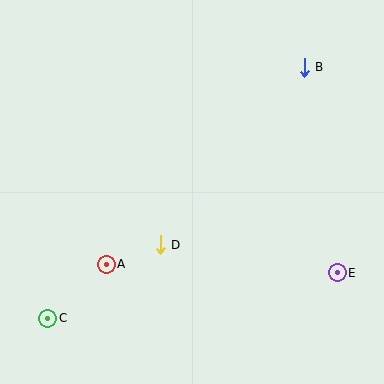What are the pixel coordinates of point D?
Point D is at (160, 245).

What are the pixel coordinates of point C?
Point C is at (48, 318).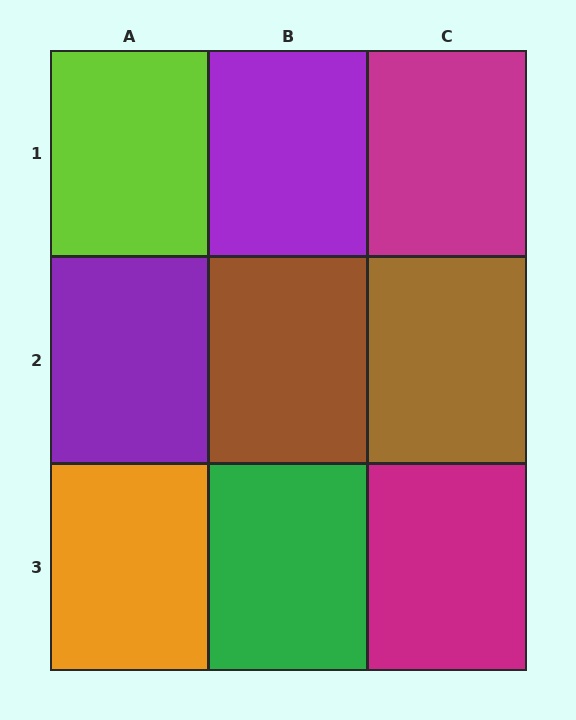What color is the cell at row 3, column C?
Magenta.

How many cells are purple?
2 cells are purple.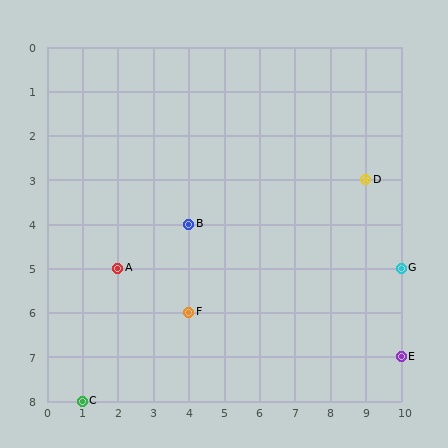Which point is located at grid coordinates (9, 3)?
Point D is at (9, 3).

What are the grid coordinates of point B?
Point B is at grid coordinates (4, 4).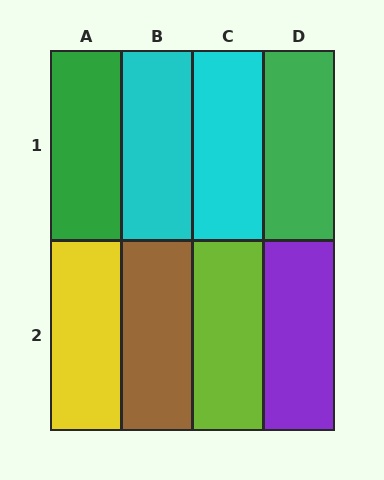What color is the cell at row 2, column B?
Brown.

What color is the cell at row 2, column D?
Purple.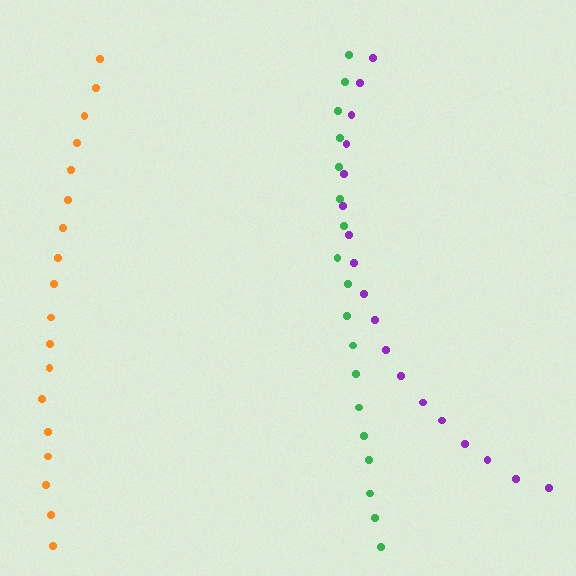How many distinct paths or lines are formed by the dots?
There are 3 distinct paths.